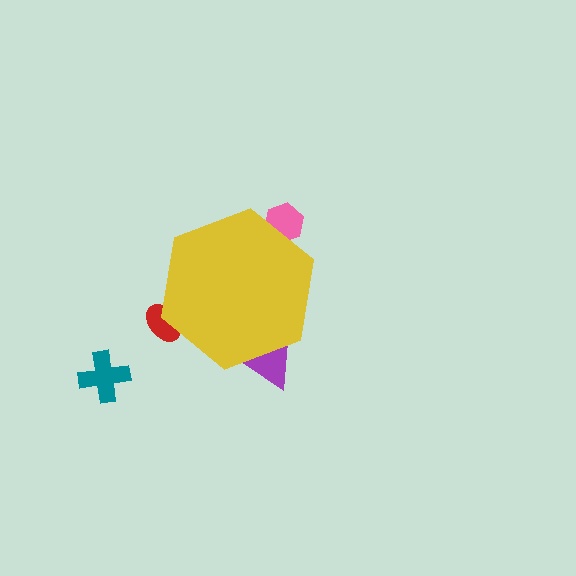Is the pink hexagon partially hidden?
Yes, the pink hexagon is partially hidden behind the yellow hexagon.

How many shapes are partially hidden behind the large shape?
3 shapes are partially hidden.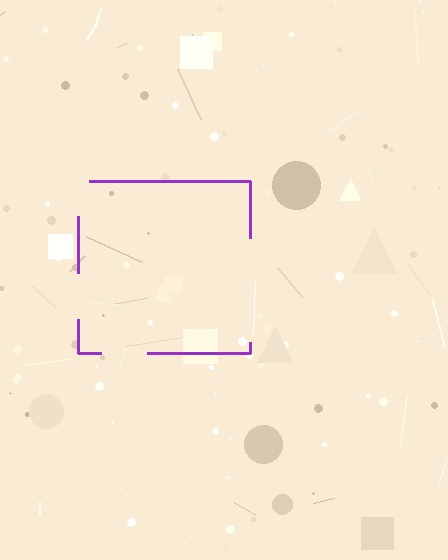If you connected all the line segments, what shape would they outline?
They would outline a square.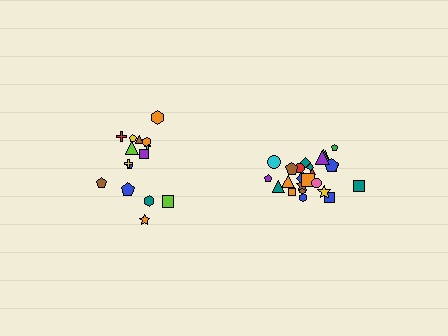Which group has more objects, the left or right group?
The right group.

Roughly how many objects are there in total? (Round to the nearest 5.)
Roughly 40 objects in total.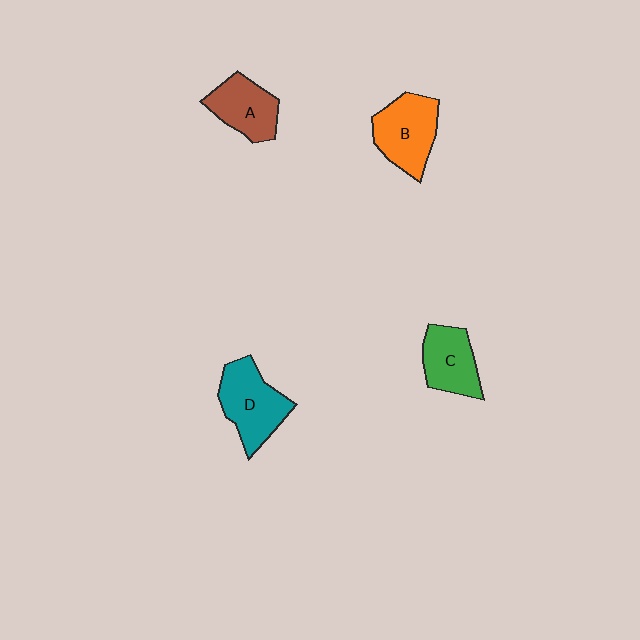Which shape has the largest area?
Shape D (teal).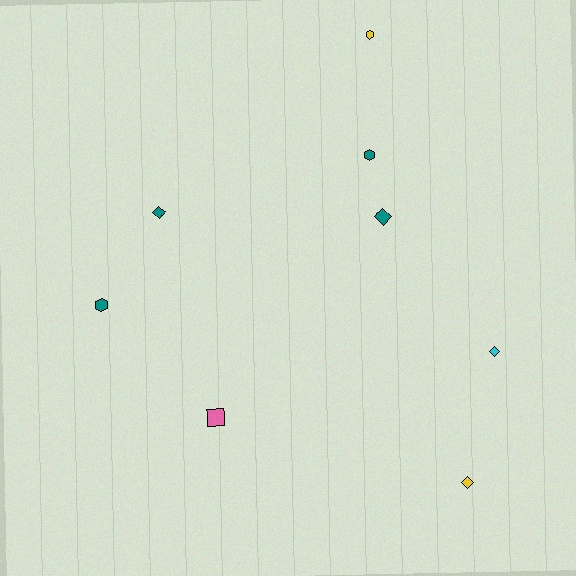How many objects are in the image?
There are 8 objects.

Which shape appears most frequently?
Diamond, with 4 objects.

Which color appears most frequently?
Teal, with 4 objects.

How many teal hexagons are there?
There are 2 teal hexagons.